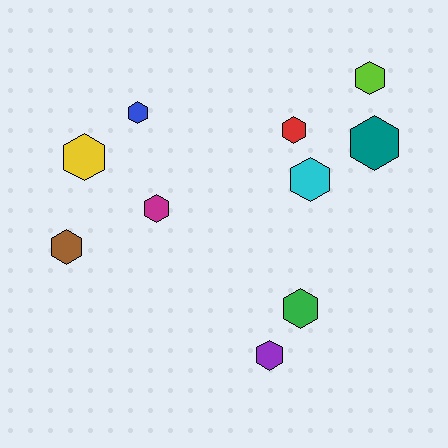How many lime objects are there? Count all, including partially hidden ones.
There is 1 lime object.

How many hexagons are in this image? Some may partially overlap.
There are 10 hexagons.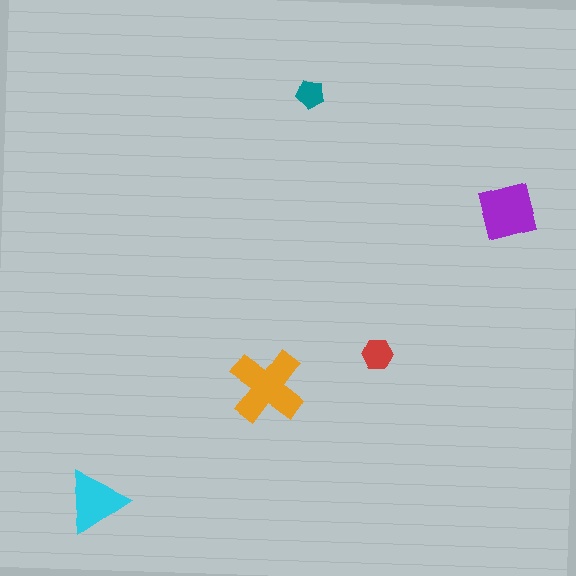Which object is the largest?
The orange cross.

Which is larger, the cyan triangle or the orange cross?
The orange cross.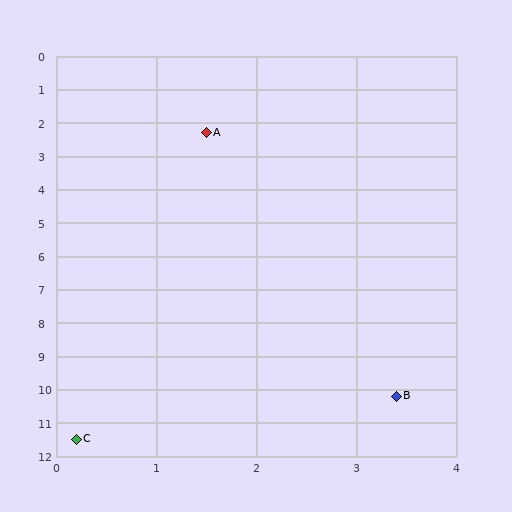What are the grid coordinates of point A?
Point A is at approximately (1.5, 2.3).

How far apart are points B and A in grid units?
Points B and A are about 8.1 grid units apart.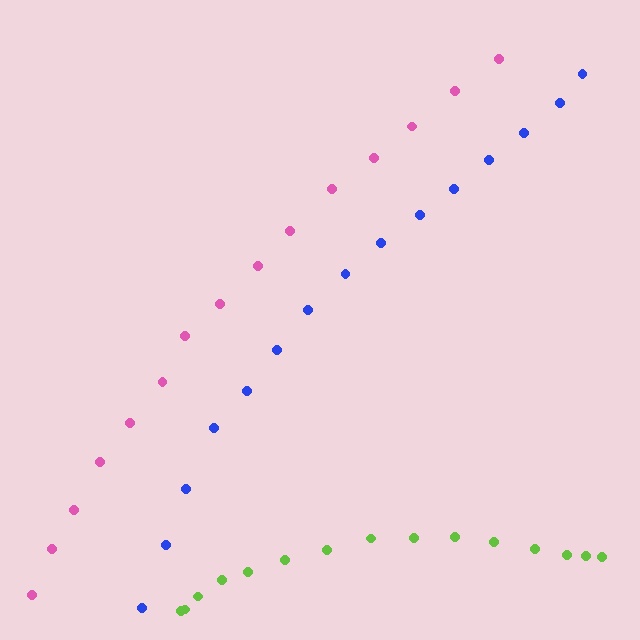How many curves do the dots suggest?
There are 3 distinct paths.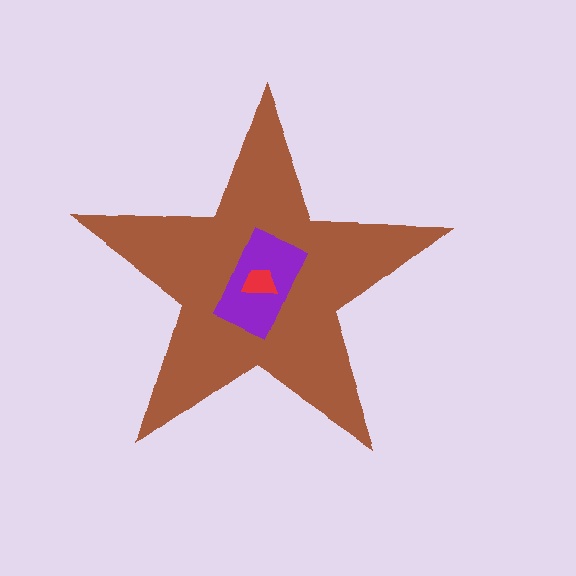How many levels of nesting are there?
3.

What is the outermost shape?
The brown star.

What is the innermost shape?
The red trapezoid.